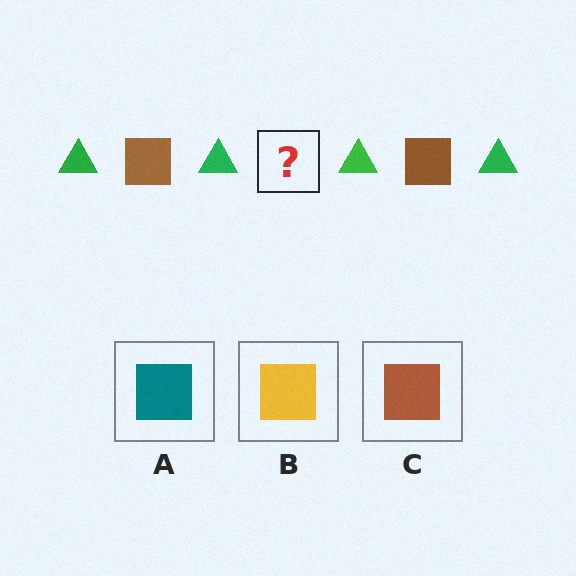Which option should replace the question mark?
Option C.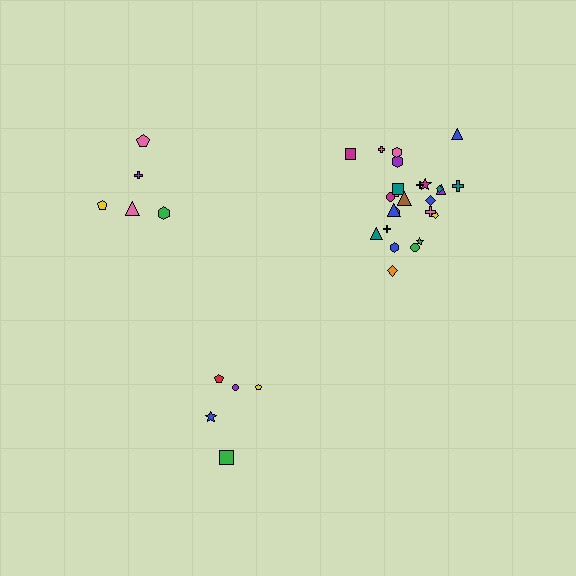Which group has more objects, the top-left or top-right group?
The top-right group.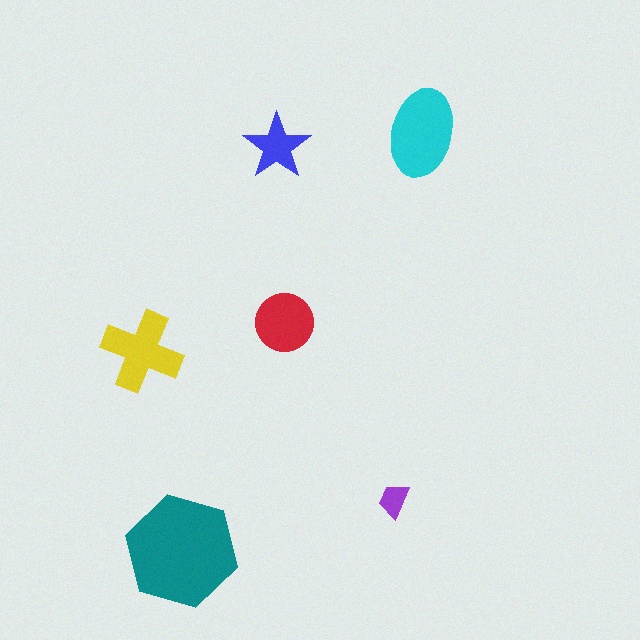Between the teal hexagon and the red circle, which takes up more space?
The teal hexagon.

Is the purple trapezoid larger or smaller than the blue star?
Smaller.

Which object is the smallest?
The purple trapezoid.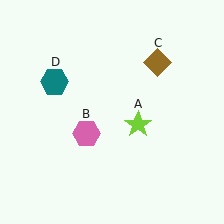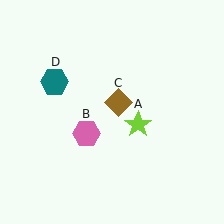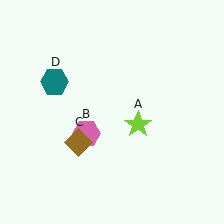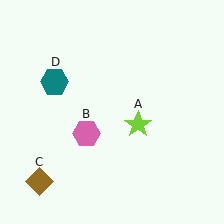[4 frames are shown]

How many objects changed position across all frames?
1 object changed position: brown diamond (object C).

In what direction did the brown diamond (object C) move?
The brown diamond (object C) moved down and to the left.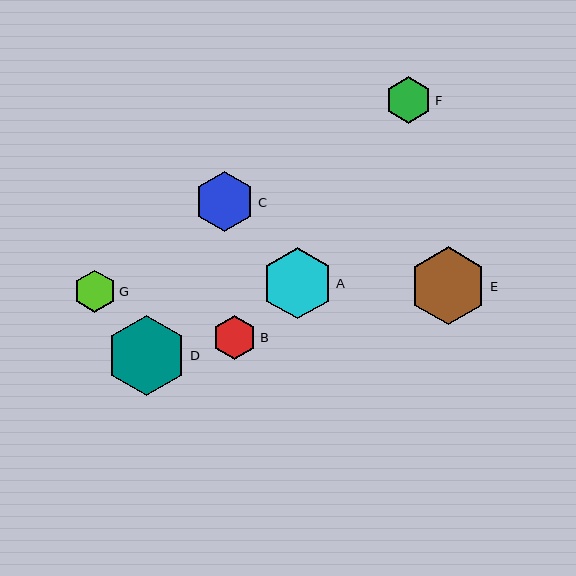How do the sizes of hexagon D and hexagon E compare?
Hexagon D and hexagon E are approximately the same size.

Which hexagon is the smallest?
Hexagon G is the smallest with a size of approximately 42 pixels.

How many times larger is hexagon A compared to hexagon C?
Hexagon A is approximately 1.2 times the size of hexagon C.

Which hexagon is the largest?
Hexagon D is the largest with a size of approximately 81 pixels.